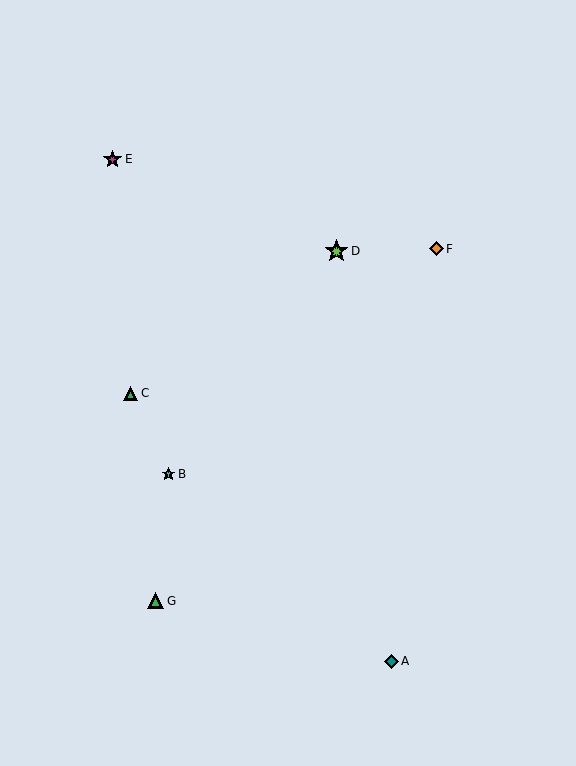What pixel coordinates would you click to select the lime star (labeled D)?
Click at (336, 251) to select the lime star D.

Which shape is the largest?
The lime star (labeled D) is the largest.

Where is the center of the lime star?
The center of the lime star is at (336, 251).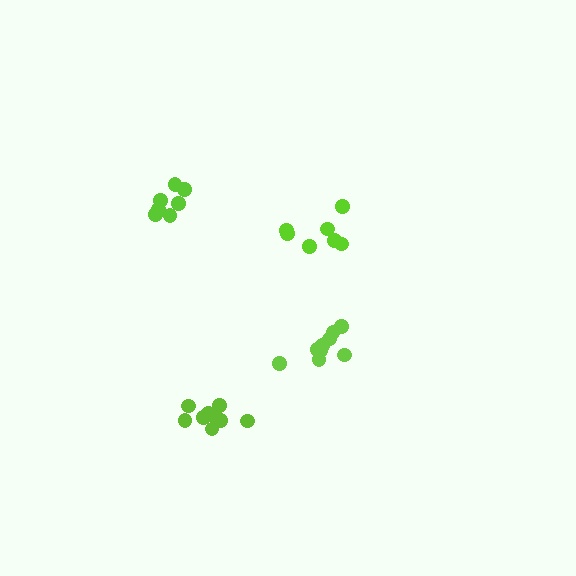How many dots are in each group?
Group 1: 10 dots, Group 2: 7 dots, Group 3: 7 dots, Group 4: 9 dots (33 total).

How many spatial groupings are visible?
There are 4 spatial groupings.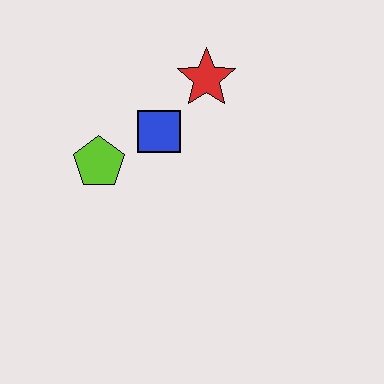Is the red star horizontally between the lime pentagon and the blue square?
No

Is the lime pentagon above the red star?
No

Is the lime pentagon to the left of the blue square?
Yes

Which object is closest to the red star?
The blue square is closest to the red star.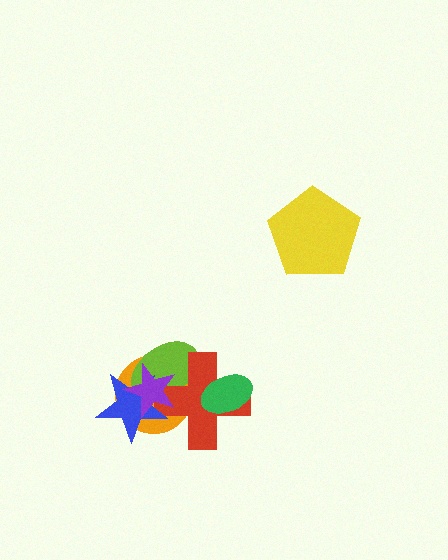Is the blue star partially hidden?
Yes, it is partially covered by another shape.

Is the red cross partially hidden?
Yes, it is partially covered by another shape.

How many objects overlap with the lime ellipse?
4 objects overlap with the lime ellipse.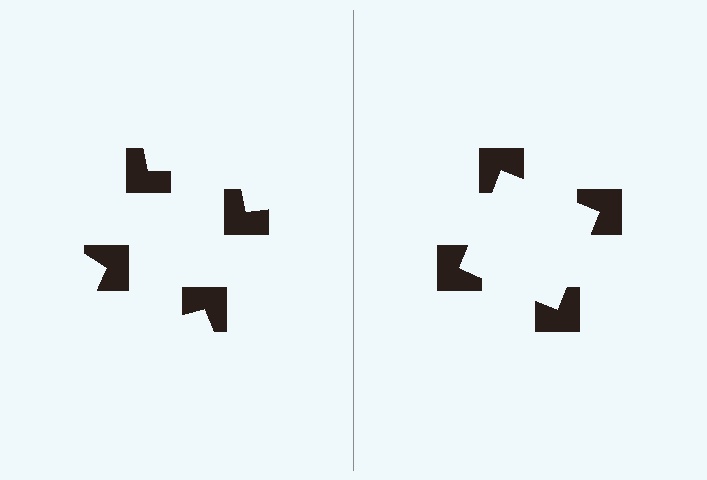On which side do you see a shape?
An illusory square appears on the right side. On the left side the wedge cuts are rotated, so no coherent shape forms.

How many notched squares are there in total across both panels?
8 — 4 on each side.